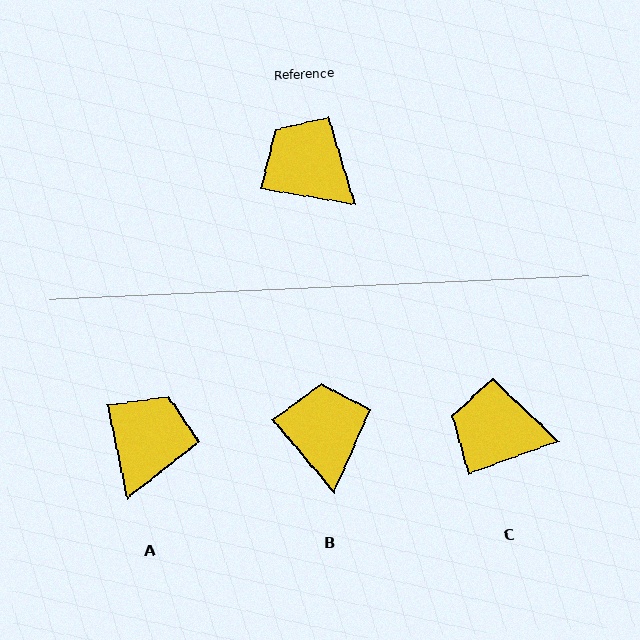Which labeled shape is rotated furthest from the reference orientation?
A, about 69 degrees away.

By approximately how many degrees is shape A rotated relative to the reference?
Approximately 69 degrees clockwise.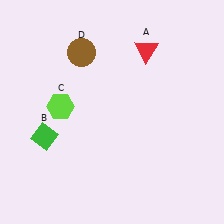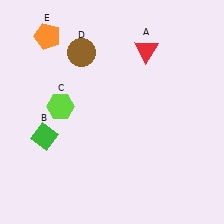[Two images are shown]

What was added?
An orange pentagon (E) was added in Image 2.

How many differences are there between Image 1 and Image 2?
There is 1 difference between the two images.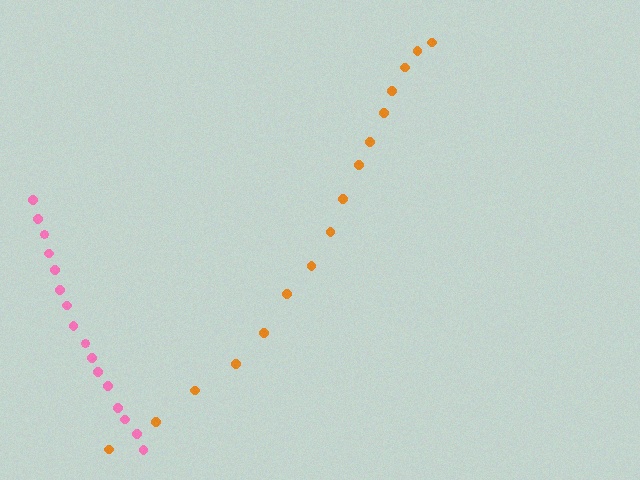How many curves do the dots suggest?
There are 2 distinct paths.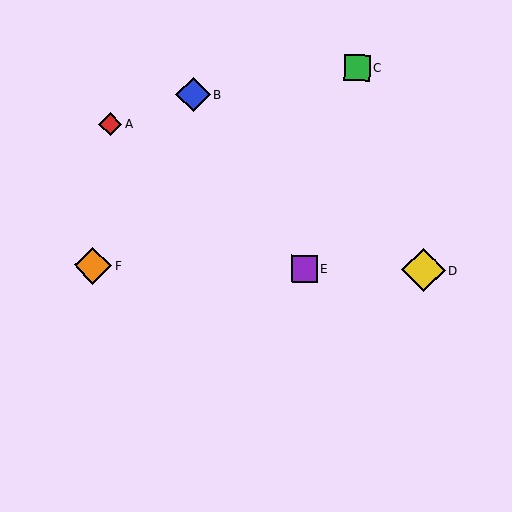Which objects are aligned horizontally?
Objects D, E, F are aligned horizontally.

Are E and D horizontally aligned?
Yes, both are at y≈269.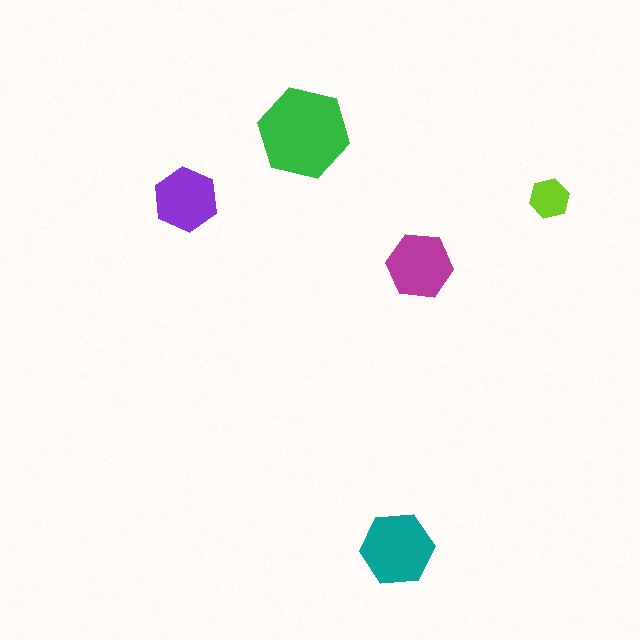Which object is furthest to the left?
The purple hexagon is leftmost.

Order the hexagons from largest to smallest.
the green one, the teal one, the magenta one, the purple one, the lime one.